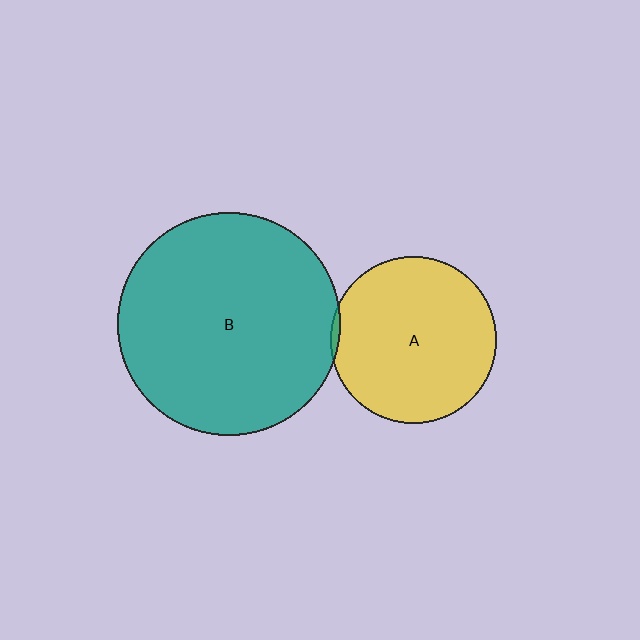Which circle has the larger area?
Circle B (teal).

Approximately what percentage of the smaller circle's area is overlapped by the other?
Approximately 5%.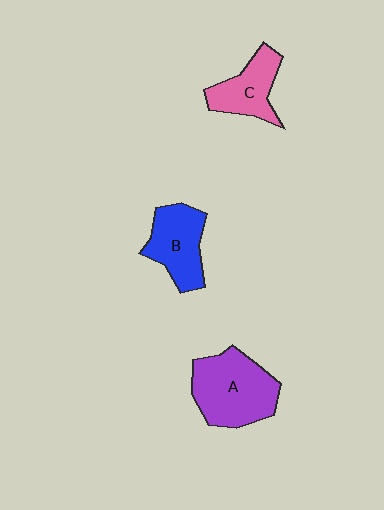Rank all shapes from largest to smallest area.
From largest to smallest: A (purple), B (blue), C (pink).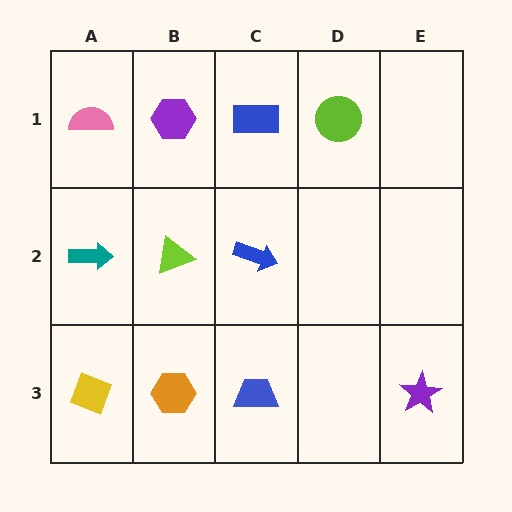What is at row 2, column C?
A blue arrow.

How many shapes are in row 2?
3 shapes.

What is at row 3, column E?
A purple star.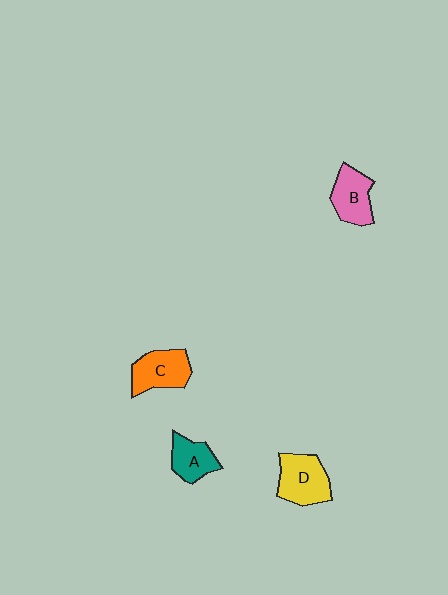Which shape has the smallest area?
Shape A (teal).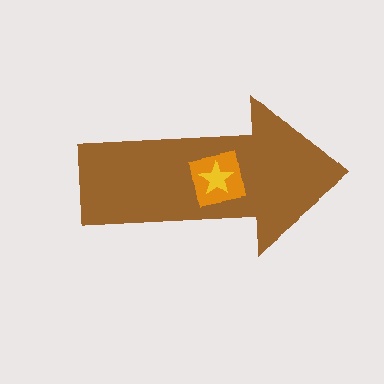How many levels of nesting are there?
3.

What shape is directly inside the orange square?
The yellow star.